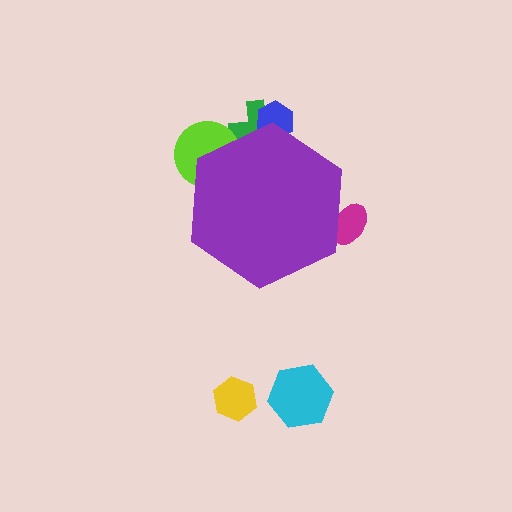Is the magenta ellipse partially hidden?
Yes, the magenta ellipse is partially hidden behind the purple hexagon.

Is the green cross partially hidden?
Yes, the green cross is partially hidden behind the purple hexagon.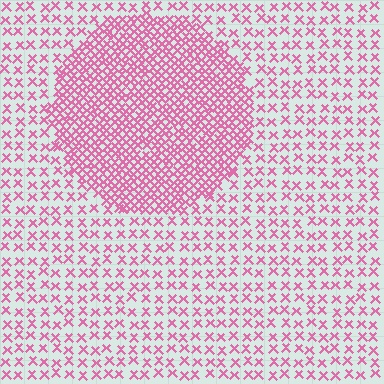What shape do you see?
I see a circle.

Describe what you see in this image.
The image contains small pink elements arranged at two different densities. A circle-shaped region is visible where the elements are more densely packed than the surrounding area.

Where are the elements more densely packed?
The elements are more densely packed inside the circle boundary.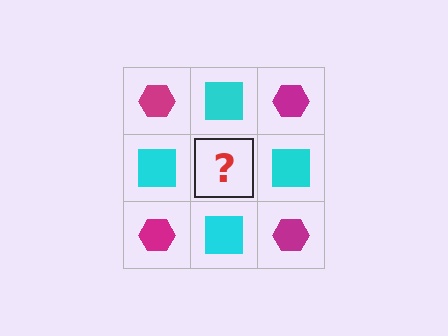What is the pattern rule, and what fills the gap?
The rule is that it alternates magenta hexagon and cyan square in a checkerboard pattern. The gap should be filled with a magenta hexagon.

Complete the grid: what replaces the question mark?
The question mark should be replaced with a magenta hexagon.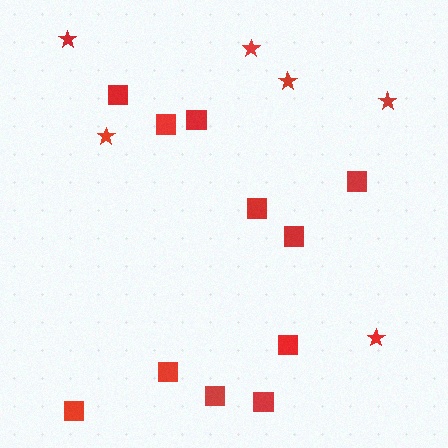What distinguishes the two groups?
There are 2 groups: one group of stars (6) and one group of squares (11).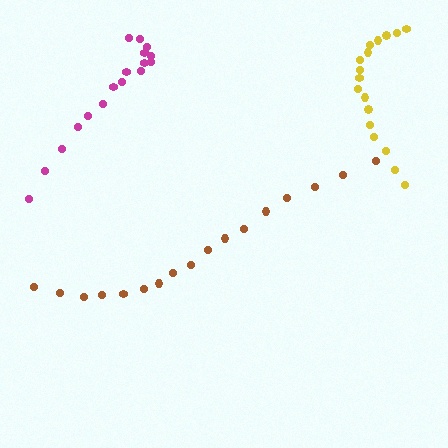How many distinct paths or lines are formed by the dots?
There are 3 distinct paths.